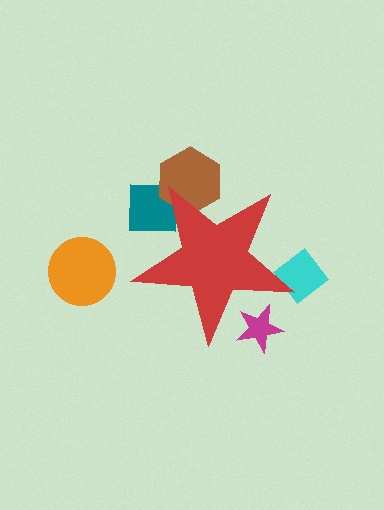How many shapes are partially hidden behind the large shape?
4 shapes are partially hidden.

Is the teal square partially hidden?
Yes, the teal square is partially hidden behind the red star.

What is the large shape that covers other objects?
A red star.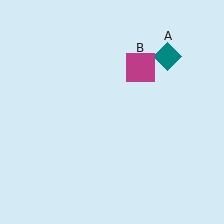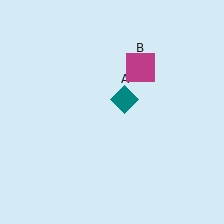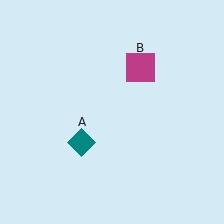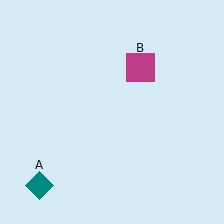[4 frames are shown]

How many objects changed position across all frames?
1 object changed position: teal diamond (object A).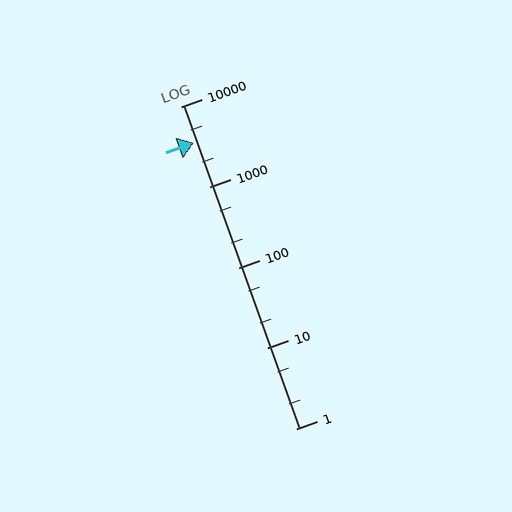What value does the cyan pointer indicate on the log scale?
The pointer indicates approximately 3500.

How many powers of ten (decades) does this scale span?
The scale spans 4 decades, from 1 to 10000.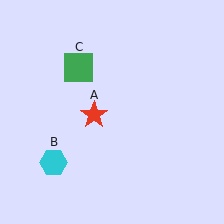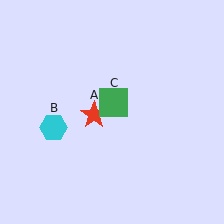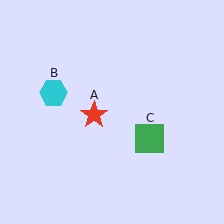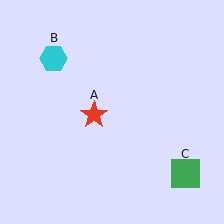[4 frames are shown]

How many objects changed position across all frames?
2 objects changed position: cyan hexagon (object B), green square (object C).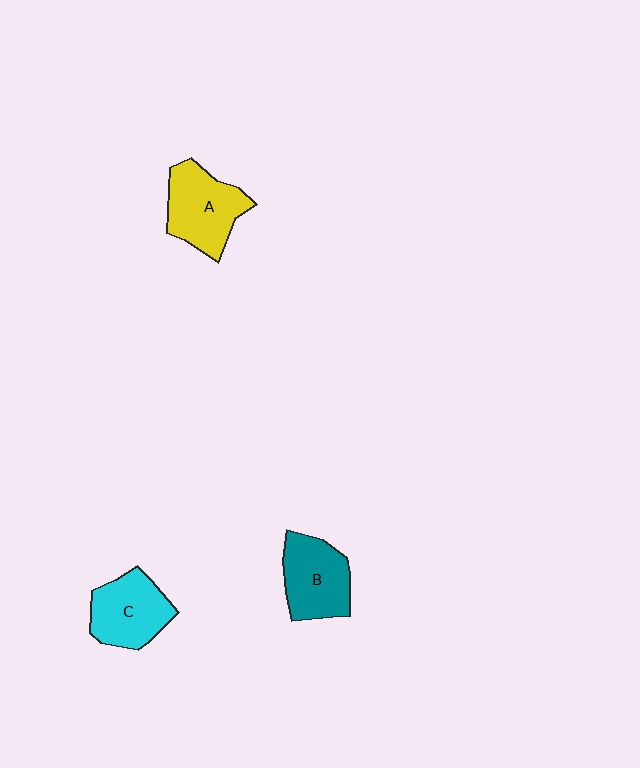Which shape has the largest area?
Shape A (yellow).